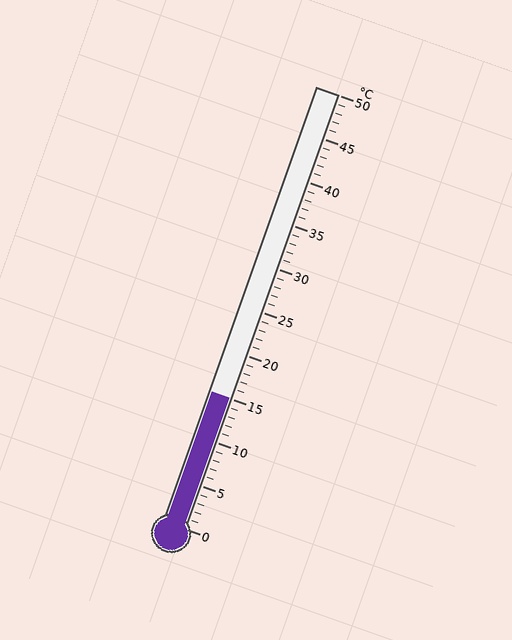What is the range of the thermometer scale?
The thermometer scale ranges from 0°C to 50°C.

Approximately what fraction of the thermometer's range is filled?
The thermometer is filled to approximately 30% of its range.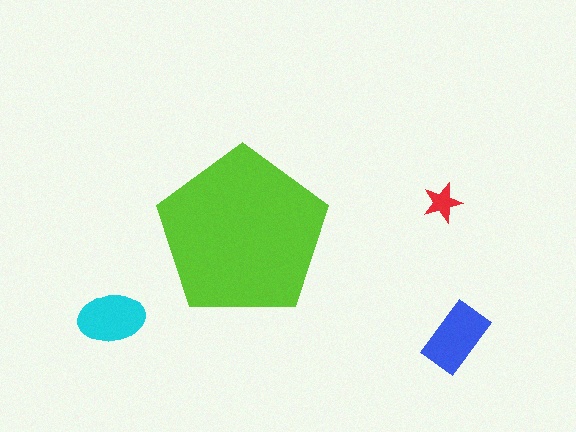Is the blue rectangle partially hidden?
No, the blue rectangle is fully visible.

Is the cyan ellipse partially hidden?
No, the cyan ellipse is fully visible.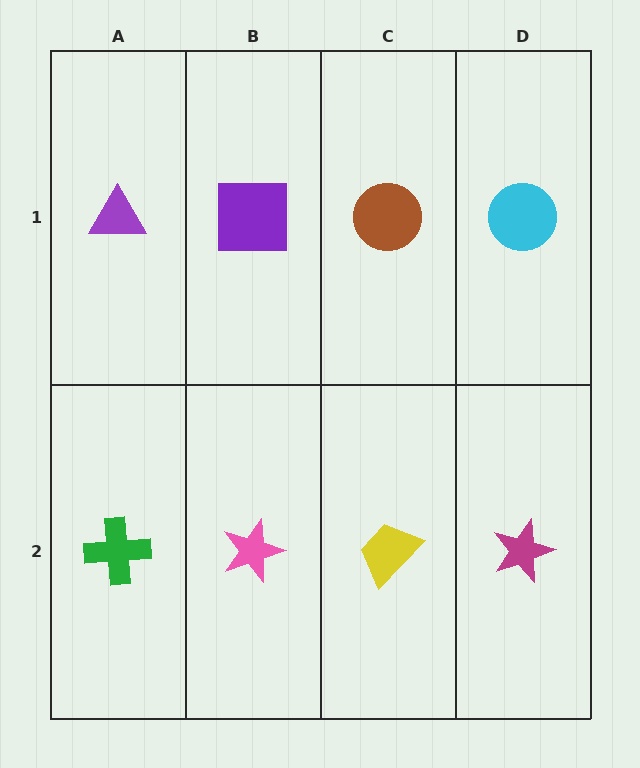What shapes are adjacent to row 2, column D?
A cyan circle (row 1, column D), a yellow trapezoid (row 2, column C).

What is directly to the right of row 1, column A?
A purple square.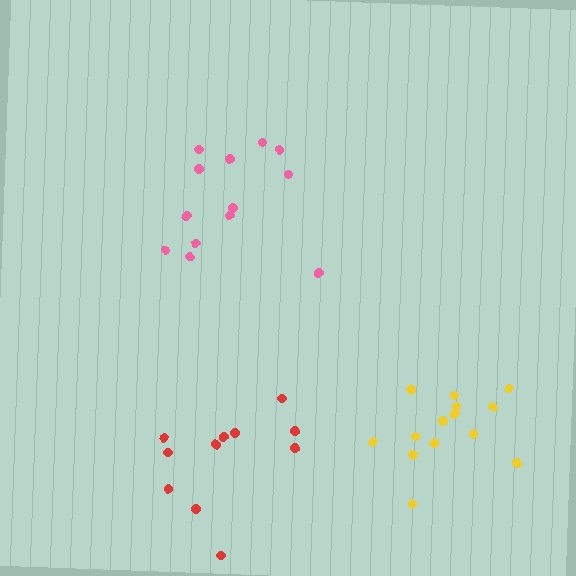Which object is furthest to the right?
The yellow cluster is rightmost.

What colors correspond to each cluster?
The clusters are colored: yellow, pink, red.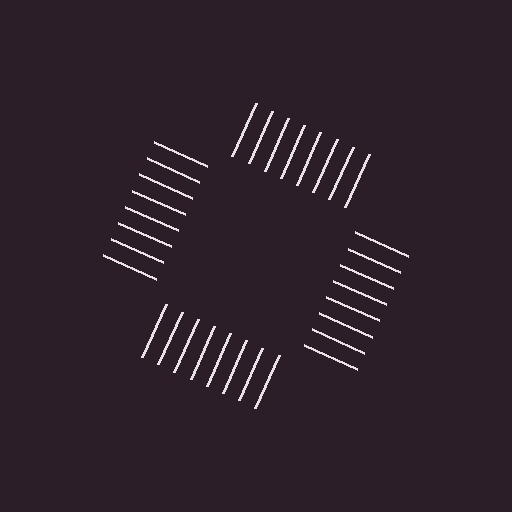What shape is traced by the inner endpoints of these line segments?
An illusory square — the line segments terminate on its edges but no continuous stroke is drawn.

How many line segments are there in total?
32 — 8 along each of the 4 edges.